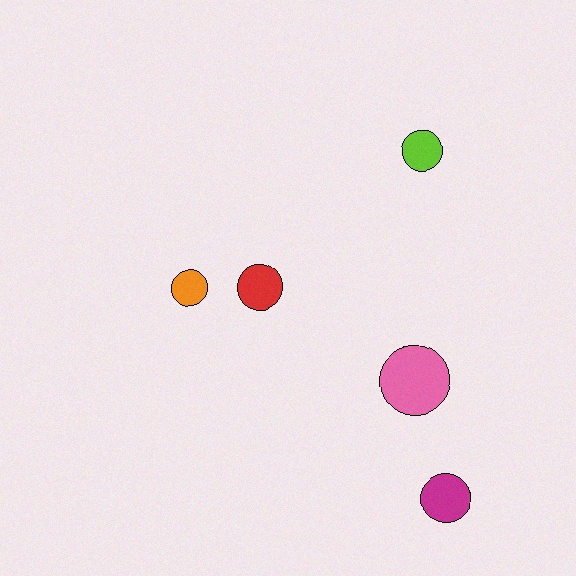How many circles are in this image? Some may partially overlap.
There are 5 circles.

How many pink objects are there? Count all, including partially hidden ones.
There is 1 pink object.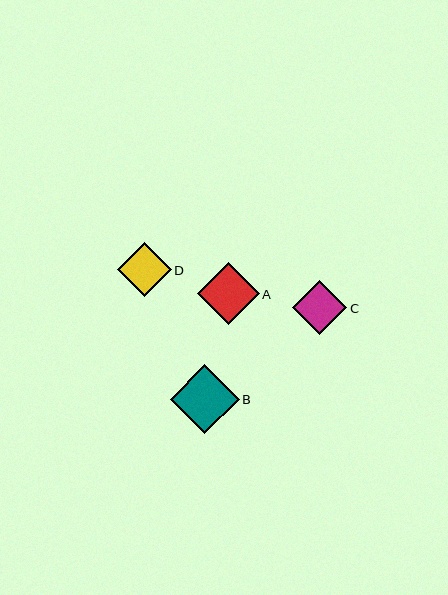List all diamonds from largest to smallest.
From largest to smallest: B, A, D, C.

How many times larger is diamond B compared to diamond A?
Diamond B is approximately 1.1 times the size of diamond A.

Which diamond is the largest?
Diamond B is the largest with a size of approximately 69 pixels.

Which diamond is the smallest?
Diamond C is the smallest with a size of approximately 54 pixels.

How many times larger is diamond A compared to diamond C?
Diamond A is approximately 1.1 times the size of diamond C.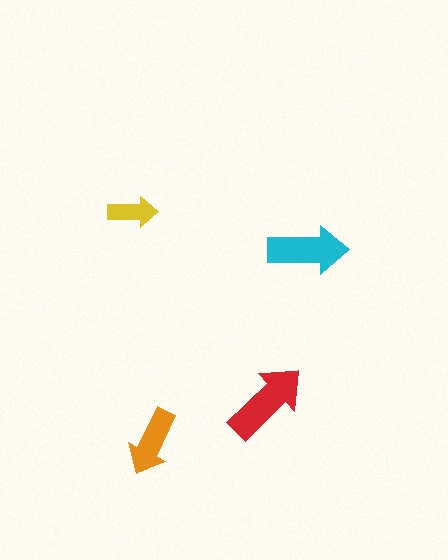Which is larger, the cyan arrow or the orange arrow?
The cyan one.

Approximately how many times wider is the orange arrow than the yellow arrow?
About 1.5 times wider.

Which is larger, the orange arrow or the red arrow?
The red one.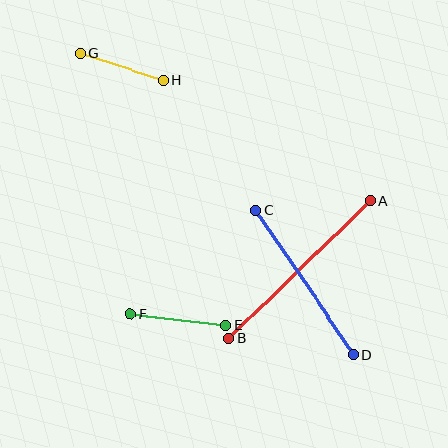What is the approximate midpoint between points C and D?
The midpoint is at approximately (305, 282) pixels.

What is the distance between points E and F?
The distance is approximately 97 pixels.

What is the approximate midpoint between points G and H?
The midpoint is at approximately (122, 66) pixels.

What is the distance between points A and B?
The distance is approximately 197 pixels.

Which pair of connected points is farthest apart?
Points A and B are farthest apart.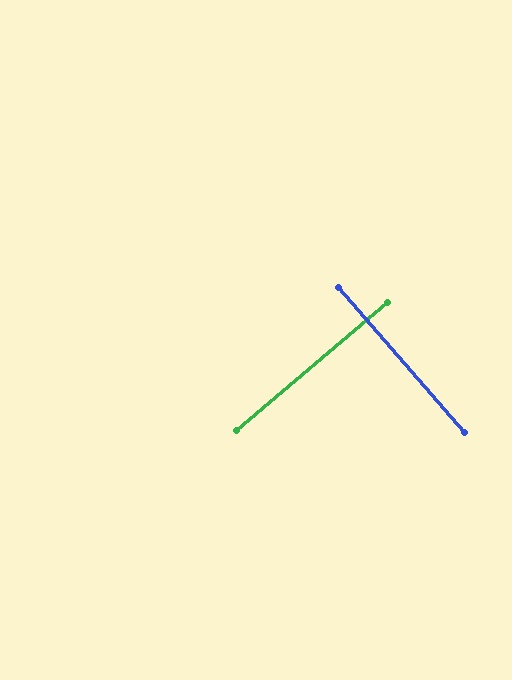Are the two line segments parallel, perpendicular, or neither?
Perpendicular — they meet at approximately 89°.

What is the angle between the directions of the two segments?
Approximately 89 degrees.